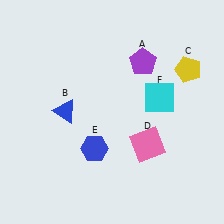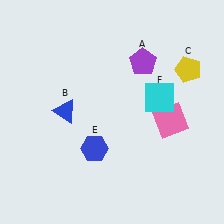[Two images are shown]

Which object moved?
The pink square (D) moved up.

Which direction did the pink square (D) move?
The pink square (D) moved up.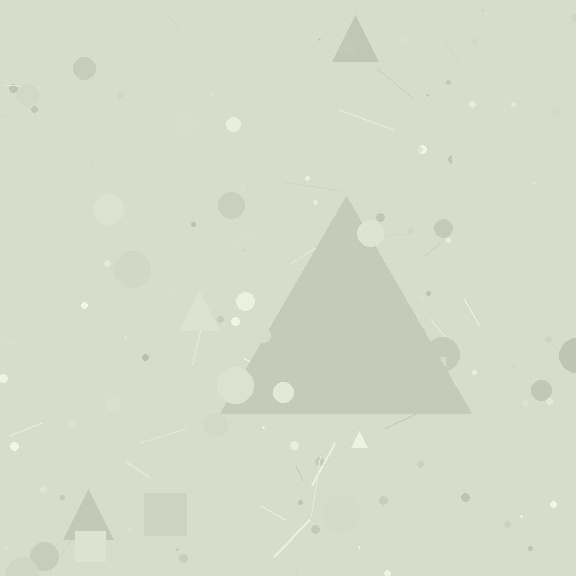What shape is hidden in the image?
A triangle is hidden in the image.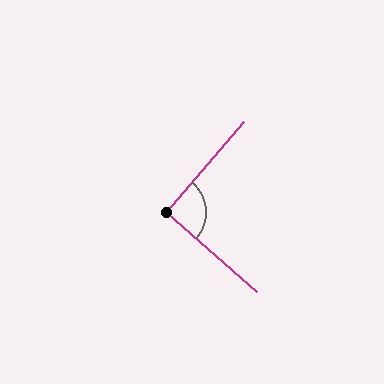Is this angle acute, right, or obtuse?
It is approximately a right angle.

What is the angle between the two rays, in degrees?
Approximately 90 degrees.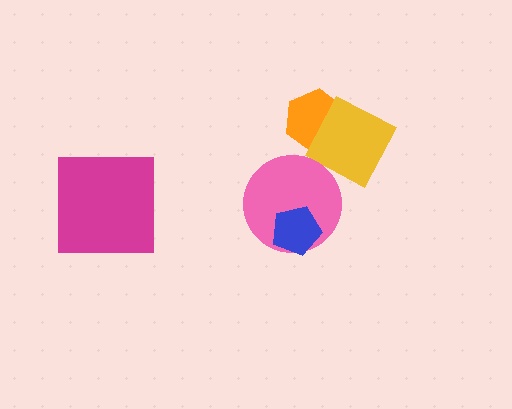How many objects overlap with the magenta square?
0 objects overlap with the magenta square.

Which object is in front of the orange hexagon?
The yellow diamond is in front of the orange hexagon.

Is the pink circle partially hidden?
Yes, it is partially covered by another shape.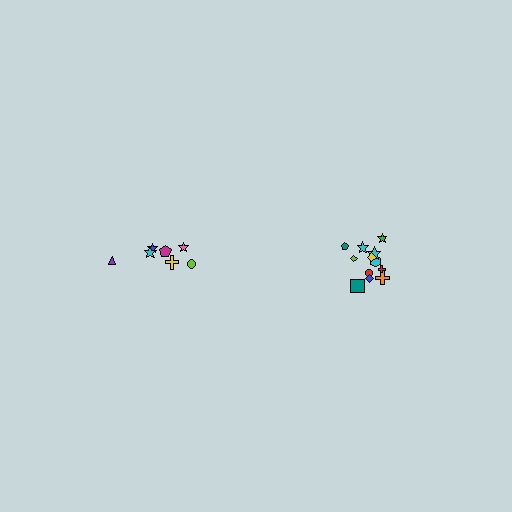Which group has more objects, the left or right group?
The right group.